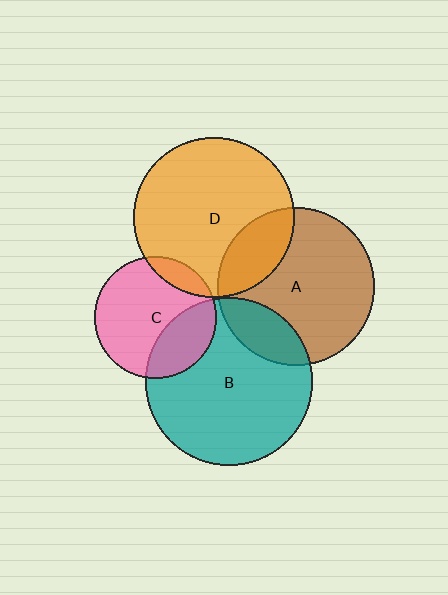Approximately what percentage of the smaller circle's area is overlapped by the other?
Approximately 10%.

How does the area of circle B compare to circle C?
Approximately 1.9 times.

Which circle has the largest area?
Circle B (teal).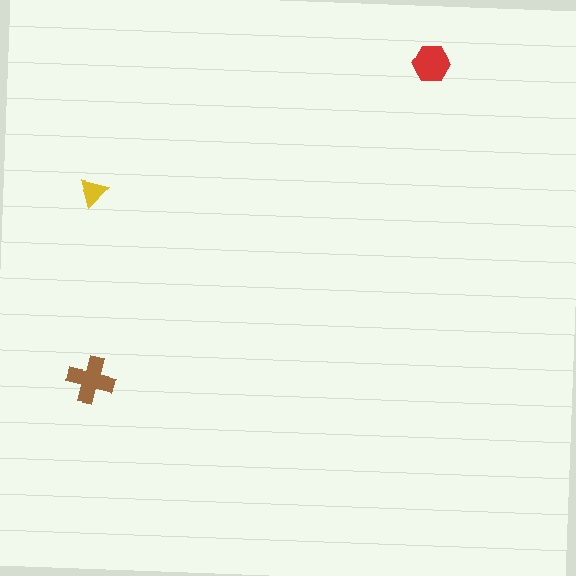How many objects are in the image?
There are 3 objects in the image.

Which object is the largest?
The brown cross.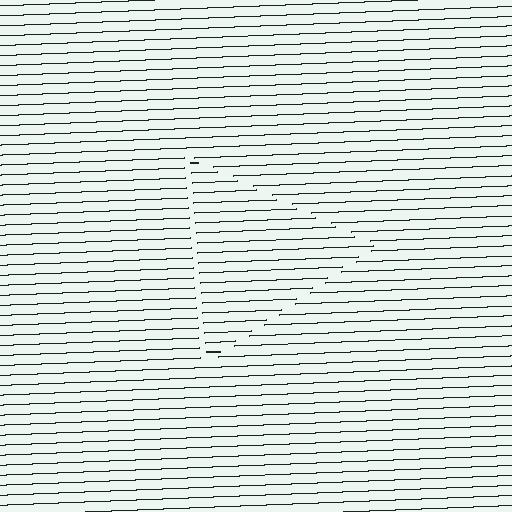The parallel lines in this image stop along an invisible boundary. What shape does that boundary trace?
An illusory triangle. The interior of the shape contains the same grating, shifted by half a period — the contour is defined by the phase discontinuity where line-ends from the inner and outer gratings abut.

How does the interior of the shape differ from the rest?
The interior of the shape contains the same grating, shifted by half a period — the contour is defined by the phase discontinuity where line-ends from the inner and outer gratings abut.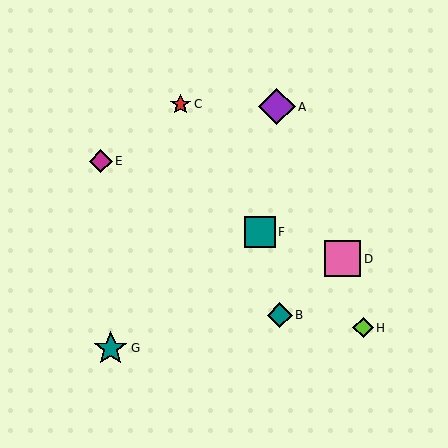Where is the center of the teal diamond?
The center of the teal diamond is at (280, 315).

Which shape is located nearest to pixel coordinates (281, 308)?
The teal diamond (labeled B) at (280, 315) is nearest to that location.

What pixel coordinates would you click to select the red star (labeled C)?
Click at (180, 104) to select the red star C.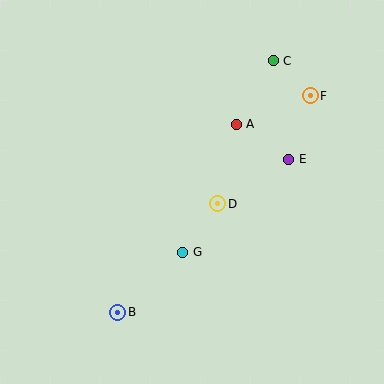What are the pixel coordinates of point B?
Point B is at (118, 312).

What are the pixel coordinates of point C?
Point C is at (273, 61).